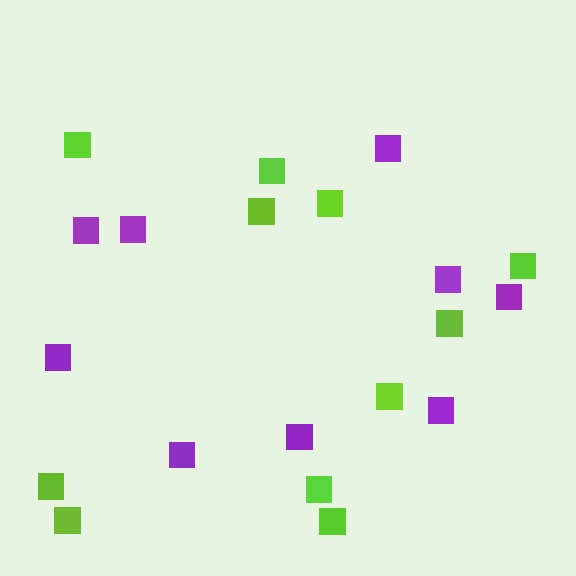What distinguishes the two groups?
There are 2 groups: one group of lime squares (11) and one group of purple squares (9).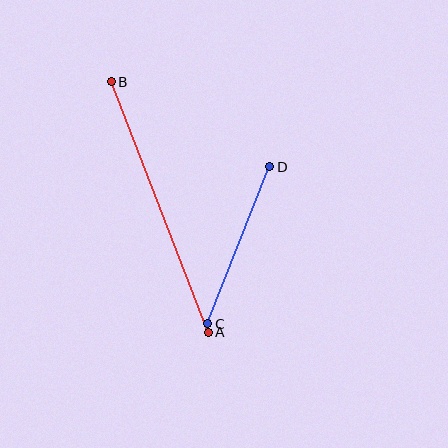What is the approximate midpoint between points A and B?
The midpoint is at approximately (160, 207) pixels.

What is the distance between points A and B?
The distance is approximately 268 pixels.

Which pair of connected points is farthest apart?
Points A and B are farthest apart.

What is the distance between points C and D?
The distance is approximately 168 pixels.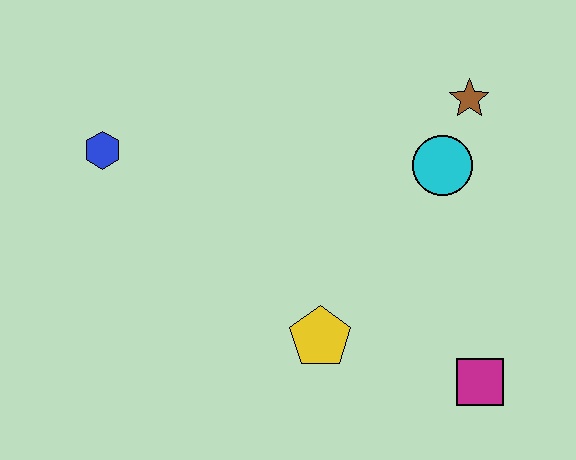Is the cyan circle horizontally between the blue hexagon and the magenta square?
Yes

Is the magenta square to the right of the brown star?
Yes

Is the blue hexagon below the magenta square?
No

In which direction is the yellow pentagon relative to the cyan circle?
The yellow pentagon is below the cyan circle.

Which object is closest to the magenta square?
The yellow pentagon is closest to the magenta square.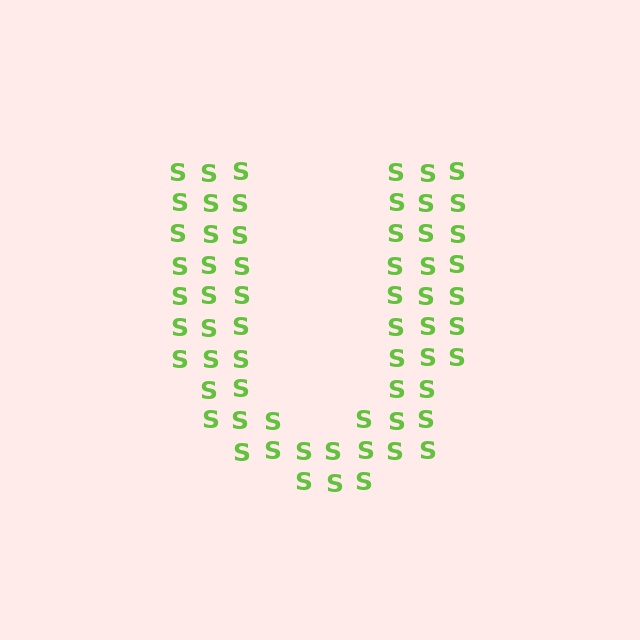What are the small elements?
The small elements are letter S's.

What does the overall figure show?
The overall figure shows the letter U.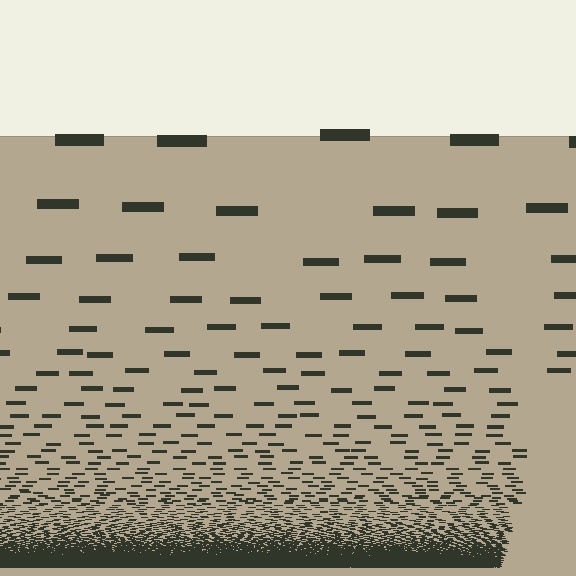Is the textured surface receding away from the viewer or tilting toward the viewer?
The surface appears to tilt toward the viewer. Texture elements get larger and sparser toward the top.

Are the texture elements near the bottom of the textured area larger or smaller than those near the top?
Smaller. The gradient is inverted — elements near the bottom are smaller and denser.